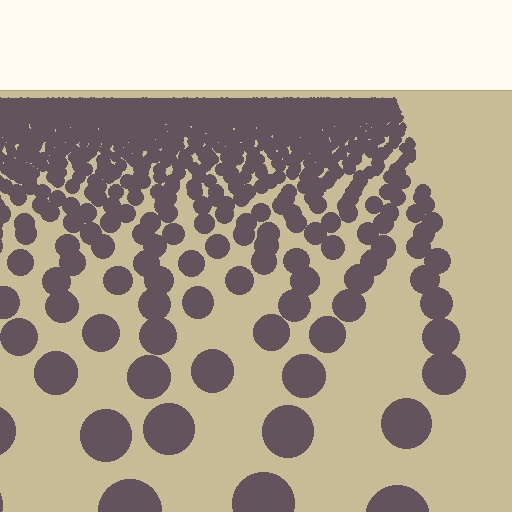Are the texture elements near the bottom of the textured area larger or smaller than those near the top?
Larger. Near the bottom, elements are closer to the viewer and appear at a bigger on-screen size.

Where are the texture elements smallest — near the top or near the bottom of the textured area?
Near the top.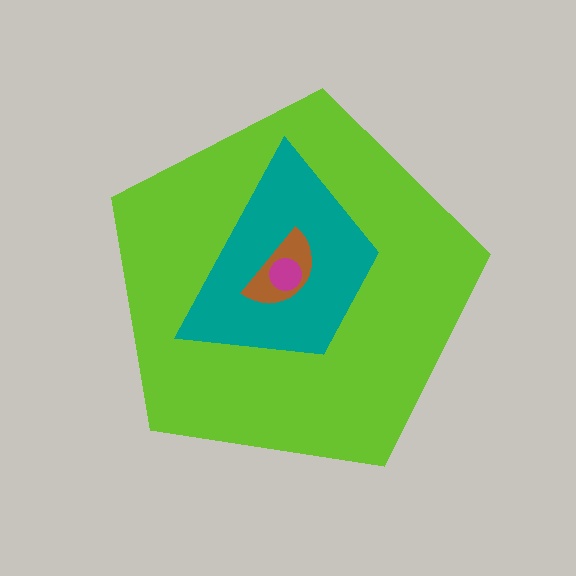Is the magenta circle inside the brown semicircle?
Yes.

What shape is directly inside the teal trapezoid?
The brown semicircle.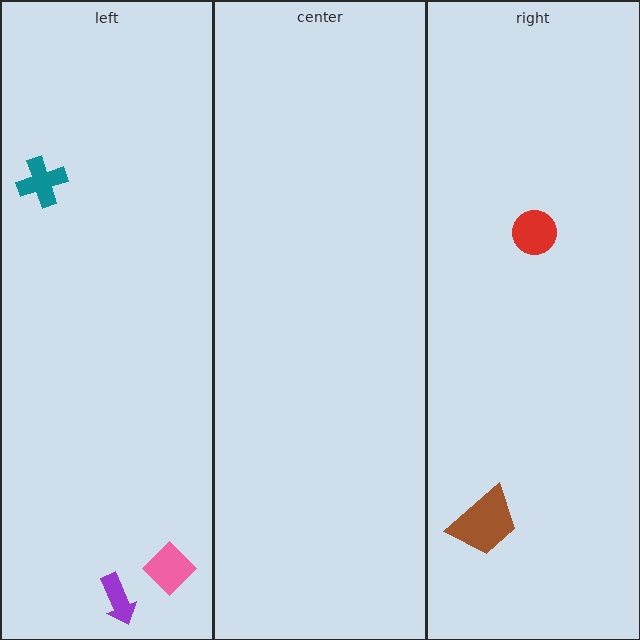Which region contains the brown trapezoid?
The right region.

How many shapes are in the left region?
3.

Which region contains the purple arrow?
The left region.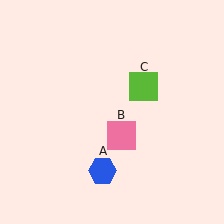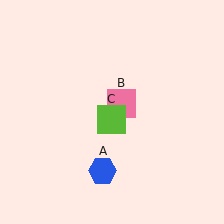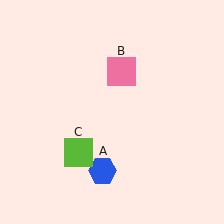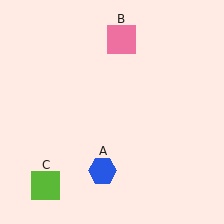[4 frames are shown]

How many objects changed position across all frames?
2 objects changed position: pink square (object B), lime square (object C).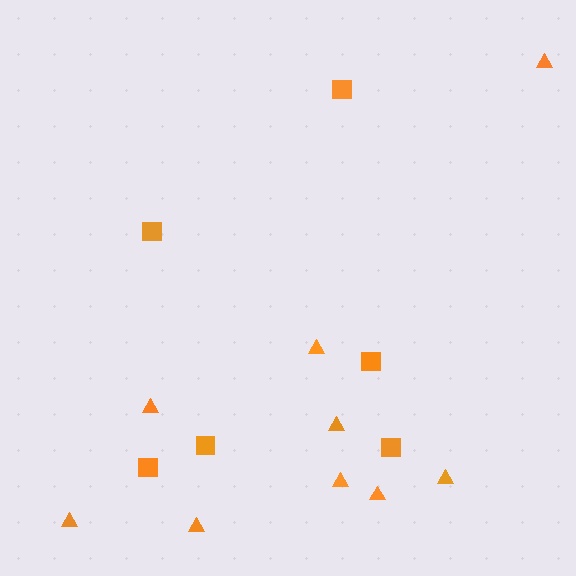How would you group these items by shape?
There are 2 groups: one group of triangles (9) and one group of squares (6).